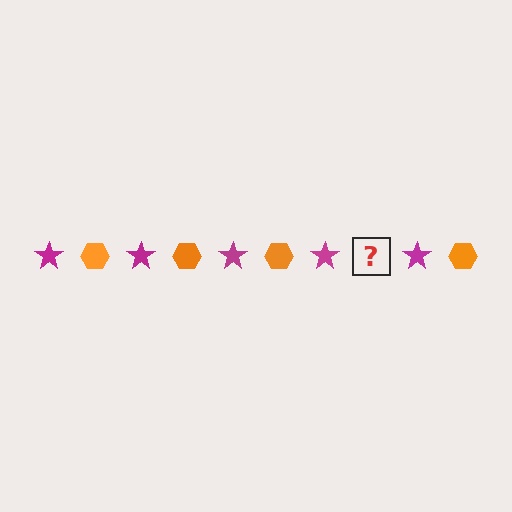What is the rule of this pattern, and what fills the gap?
The rule is that the pattern alternates between magenta star and orange hexagon. The gap should be filled with an orange hexagon.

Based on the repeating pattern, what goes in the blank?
The blank should be an orange hexagon.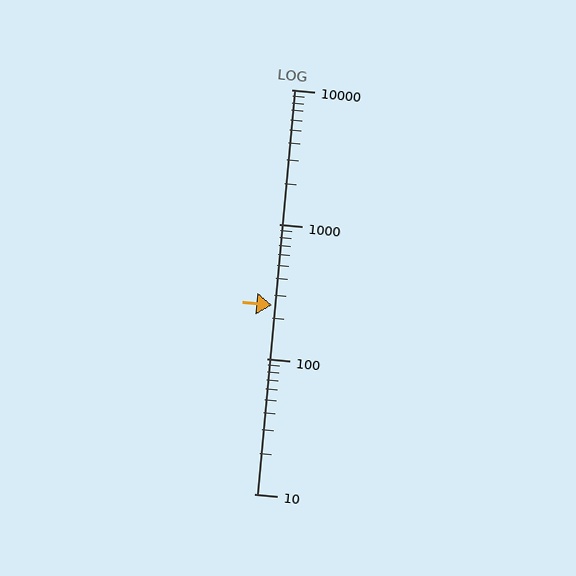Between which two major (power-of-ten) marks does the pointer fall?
The pointer is between 100 and 1000.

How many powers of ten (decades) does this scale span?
The scale spans 3 decades, from 10 to 10000.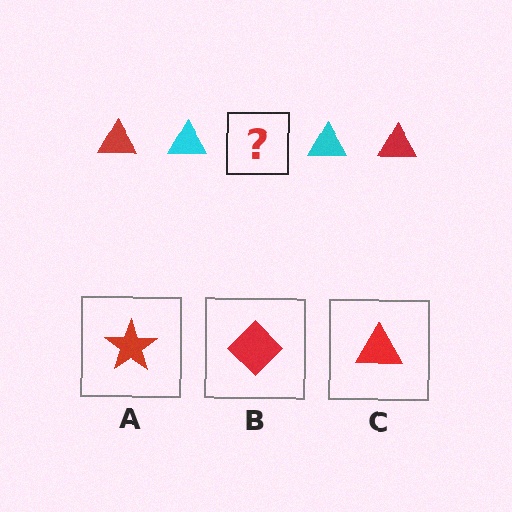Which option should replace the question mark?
Option C.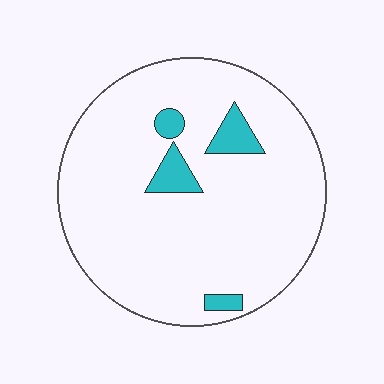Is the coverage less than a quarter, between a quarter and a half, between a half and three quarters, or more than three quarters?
Less than a quarter.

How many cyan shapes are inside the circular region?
4.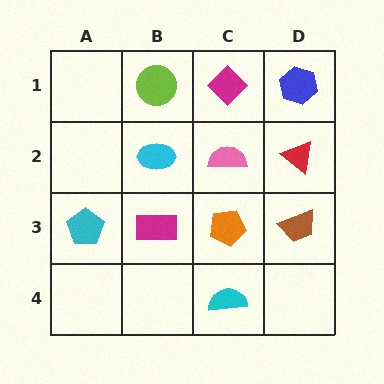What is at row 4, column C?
A cyan semicircle.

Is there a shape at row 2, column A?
No, that cell is empty.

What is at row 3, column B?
A magenta rectangle.